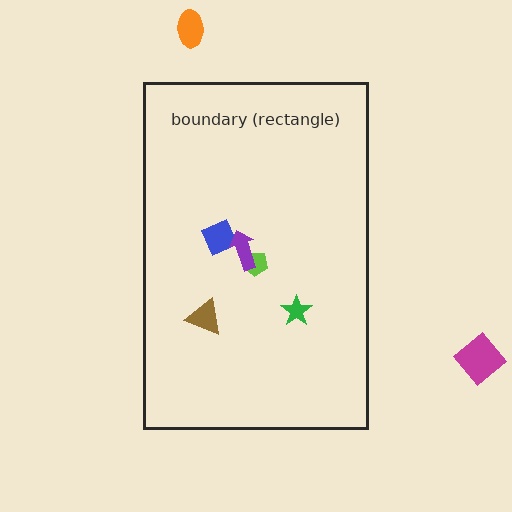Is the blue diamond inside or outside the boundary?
Inside.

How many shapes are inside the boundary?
5 inside, 2 outside.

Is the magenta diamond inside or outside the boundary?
Outside.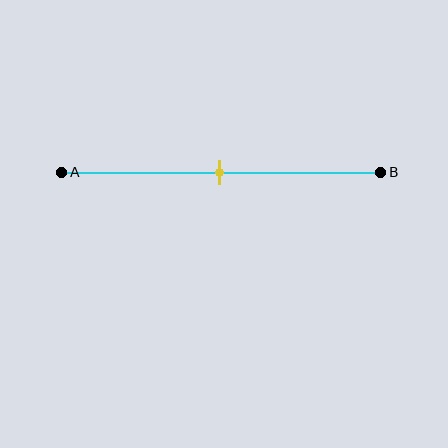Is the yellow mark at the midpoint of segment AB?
Yes, the mark is approximately at the midpoint.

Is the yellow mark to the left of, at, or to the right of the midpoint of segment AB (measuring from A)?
The yellow mark is approximately at the midpoint of segment AB.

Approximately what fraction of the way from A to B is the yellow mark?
The yellow mark is approximately 50% of the way from A to B.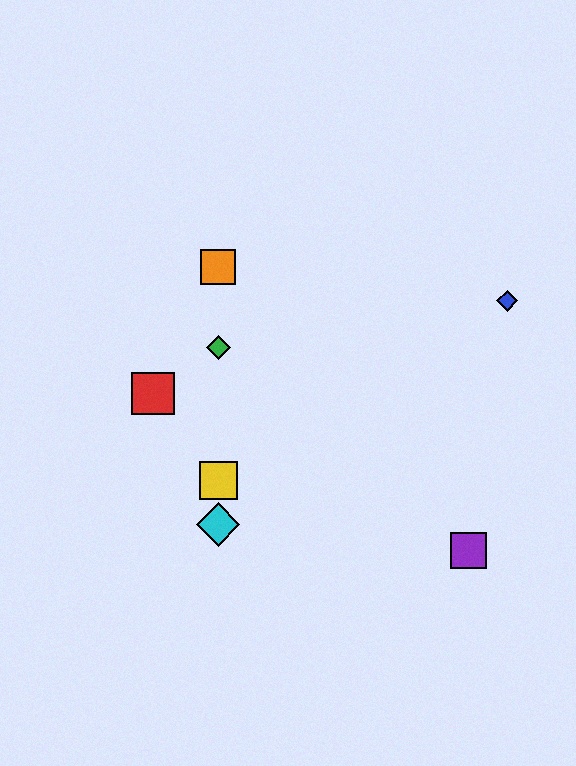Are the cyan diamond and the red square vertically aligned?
No, the cyan diamond is at x≈218 and the red square is at x≈153.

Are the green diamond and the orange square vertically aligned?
Yes, both are at x≈218.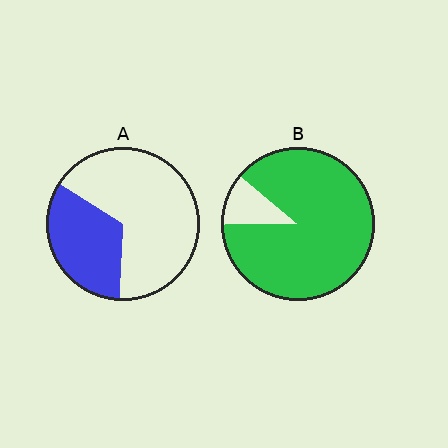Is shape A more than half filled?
No.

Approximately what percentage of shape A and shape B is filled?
A is approximately 35% and B is approximately 90%.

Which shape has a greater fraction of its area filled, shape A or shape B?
Shape B.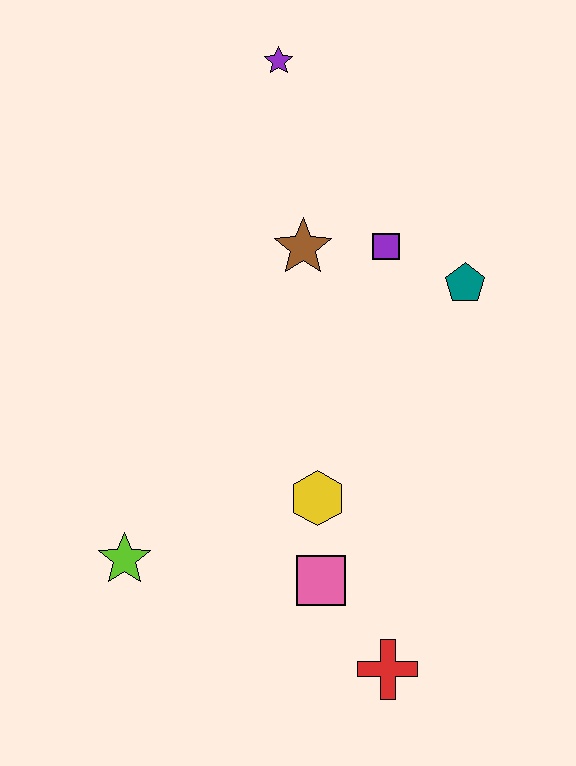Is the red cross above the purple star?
No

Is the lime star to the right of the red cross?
No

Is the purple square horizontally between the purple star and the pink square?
No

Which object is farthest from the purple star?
The red cross is farthest from the purple star.